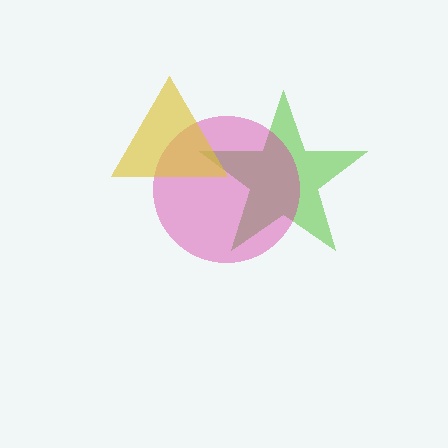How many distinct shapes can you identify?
There are 3 distinct shapes: a lime star, a magenta circle, a yellow triangle.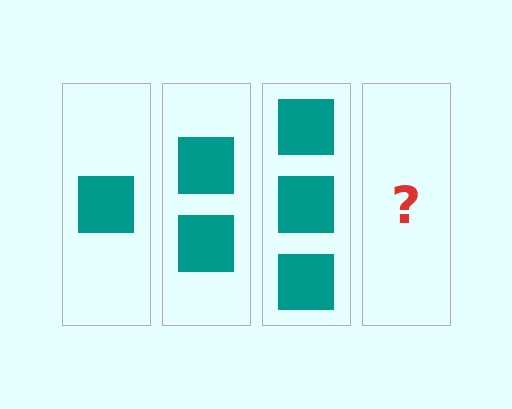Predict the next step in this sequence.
The next step is 4 squares.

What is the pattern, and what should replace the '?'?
The pattern is that each step adds one more square. The '?' should be 4 squares.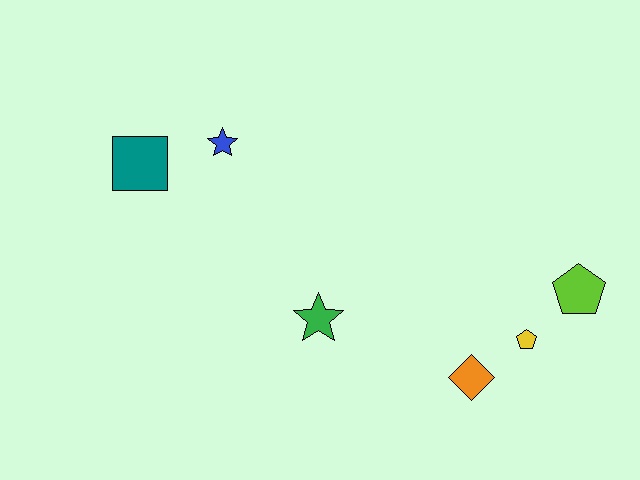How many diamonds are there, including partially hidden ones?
There is 1 diamond.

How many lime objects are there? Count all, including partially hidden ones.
There is 1 lime object.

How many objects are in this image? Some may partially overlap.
There are 6 objects.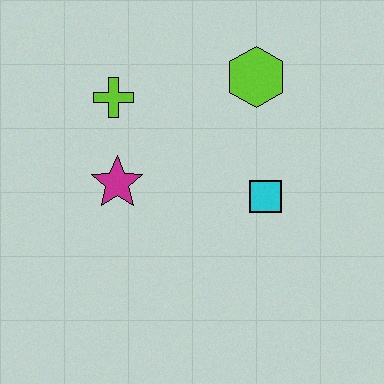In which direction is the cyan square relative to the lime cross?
The cyan square is to the right of the lime cross.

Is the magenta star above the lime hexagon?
No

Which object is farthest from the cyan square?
The lime cross is farthest from the cyan square.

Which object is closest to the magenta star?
The lime cross is closest to the magenta star.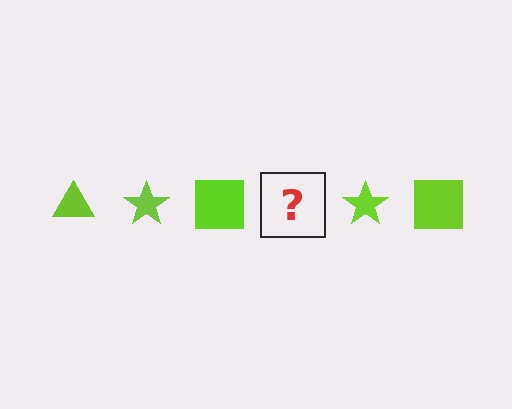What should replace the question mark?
The question mark should be replaced with a lime triangle.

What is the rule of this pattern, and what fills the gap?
The rule is that the pattern cycles through triangle, star, square shapes in lime. The gap should be filled with a lime triangle.